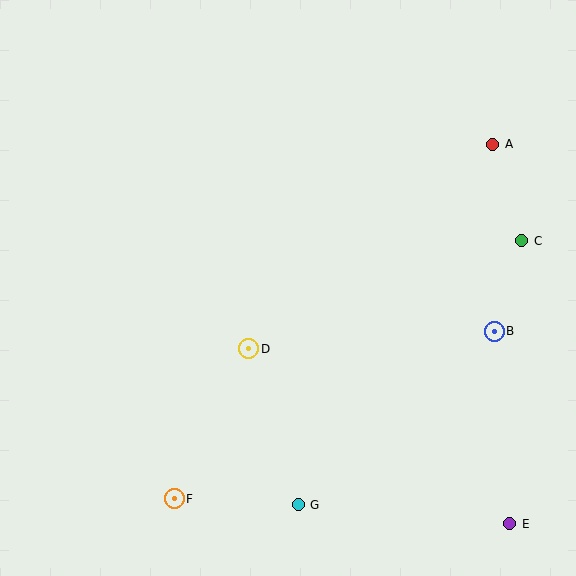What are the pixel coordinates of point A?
Point A is at (493, 144).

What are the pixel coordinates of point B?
Point B is at (494, 331).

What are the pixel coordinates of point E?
Point E is at (510, 524).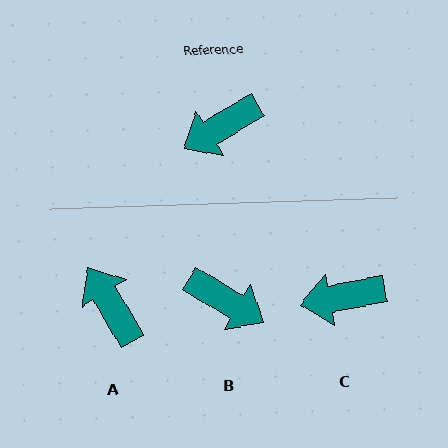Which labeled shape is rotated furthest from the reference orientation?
B, about 118 degrees away.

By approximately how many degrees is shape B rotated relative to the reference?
Approximately 118 degrees counter-clockwise.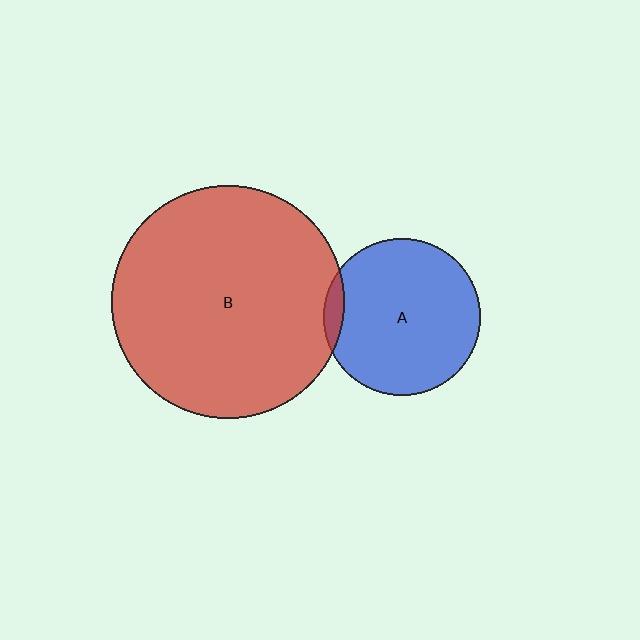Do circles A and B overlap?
Yes.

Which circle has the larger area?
Circle B (red).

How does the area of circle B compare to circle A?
Approximately 2.2 times.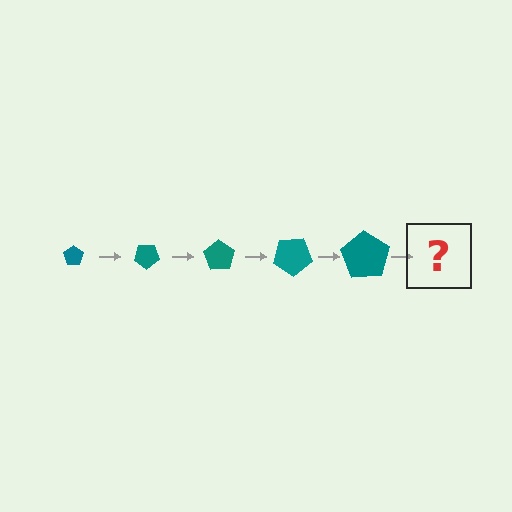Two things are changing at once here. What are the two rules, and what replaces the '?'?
The two rules are that the pentagon grows larger each step and it rotates 35 degrees each step. The '?' should be a pentagon, larger than the previous one and rotated 175 degrees from the start.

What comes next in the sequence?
The next element should be a pentagon, larger than the previous one and rotated 175 degrees from the start.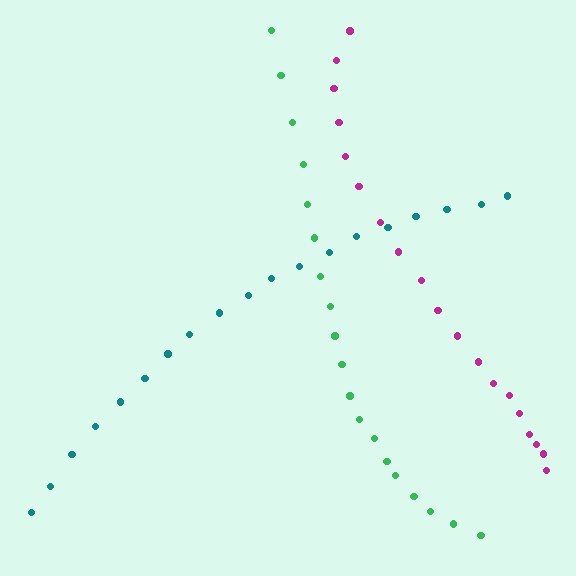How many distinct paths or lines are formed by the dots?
There are 3 distinct paths.